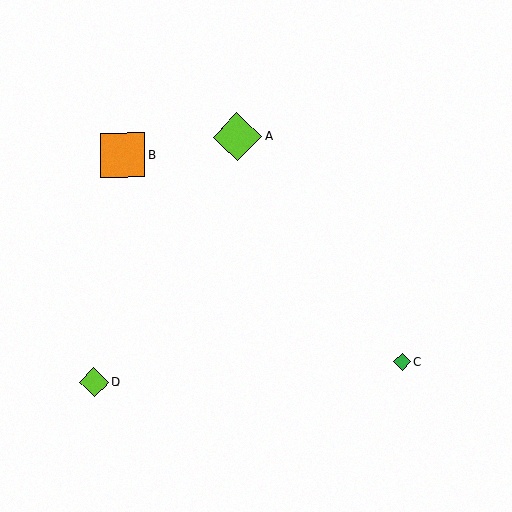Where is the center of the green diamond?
The center of the green diamond is at (402, 362).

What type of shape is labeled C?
Shape C is a green diamond.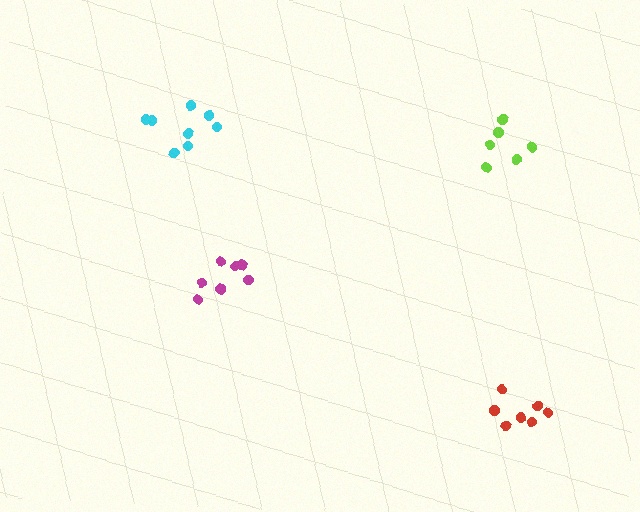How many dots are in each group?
Group 1: 7 dots, Group 2: 8 dots, Group 3: 7 dots, Group 4: 6 dots (28 total).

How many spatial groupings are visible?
There are 4 spatial groupings.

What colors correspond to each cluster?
The clusters are colored: red, cyan, magenta, lime.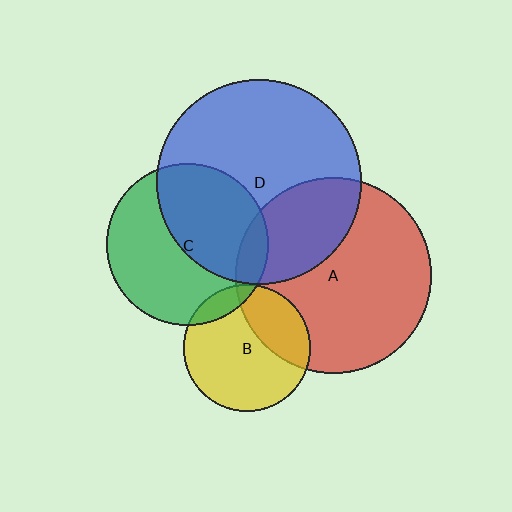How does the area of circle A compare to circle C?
Approximately 1.5 times.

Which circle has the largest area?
Circle D (blue).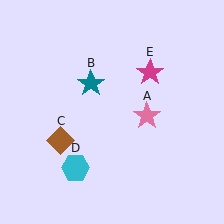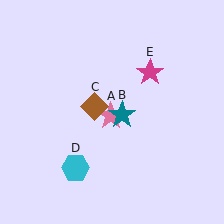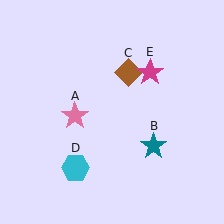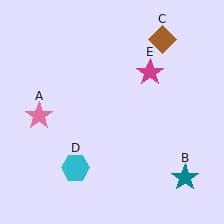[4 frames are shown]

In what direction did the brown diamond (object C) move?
The brown diamond (object C) moved up and to the right.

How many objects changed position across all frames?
3 objects changed position: pink star (object A), teal star (object B), brown diamond (object C).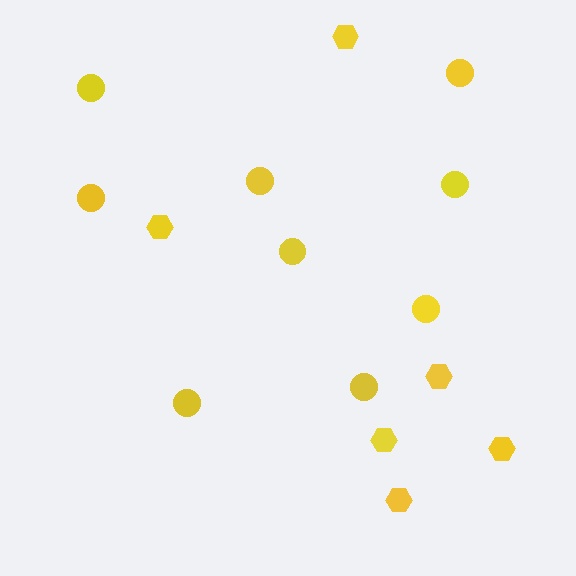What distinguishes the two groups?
There are 2 groups: one group of circles (9) and one group of hexagons (6).